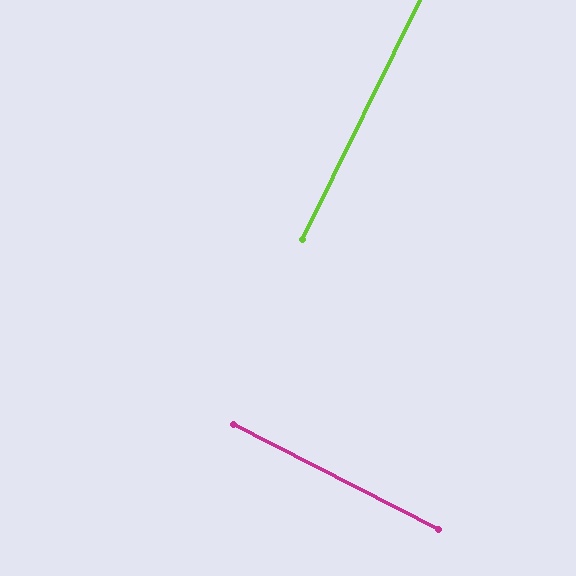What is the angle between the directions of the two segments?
Approximately 89 degrees.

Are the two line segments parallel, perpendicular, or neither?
Perpendicular — they meet at approximately 89°.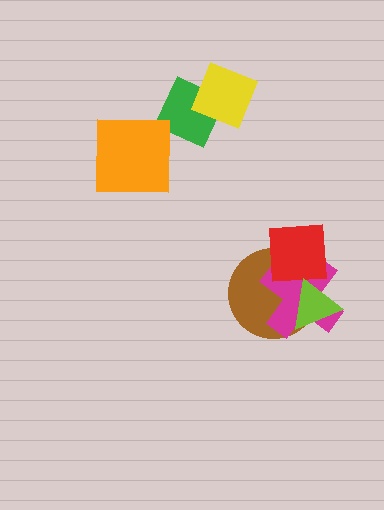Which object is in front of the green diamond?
The yellow diamond is in front of the green diamond.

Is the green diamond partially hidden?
Yes, it is partially covered by another shape.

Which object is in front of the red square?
The lime triangle is in front of the red square.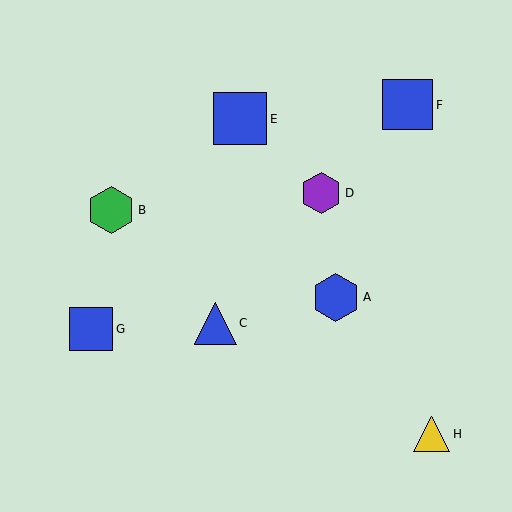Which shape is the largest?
The blue square (labeled E) is the largest.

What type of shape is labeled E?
Shape E is a blue square.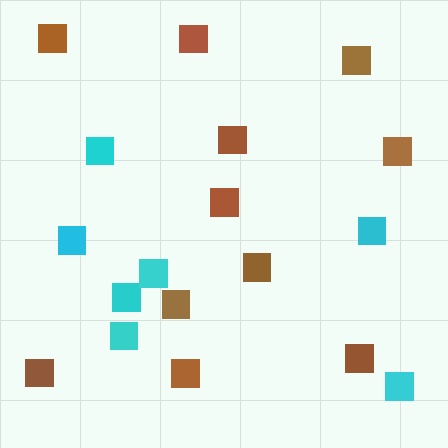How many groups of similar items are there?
There are 2 groups: one group of brown squares (11) and one group of cyan squares (7).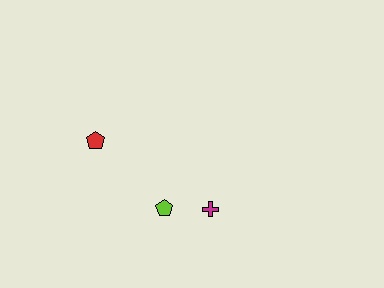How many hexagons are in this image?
There are no hexagons.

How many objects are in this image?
There are 3 objects.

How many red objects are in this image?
There is 1 red object.